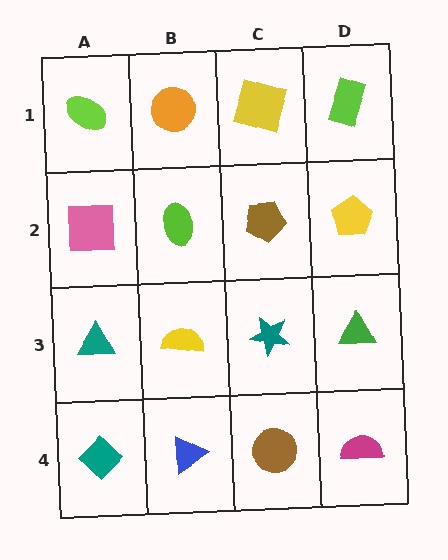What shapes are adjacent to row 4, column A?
A teal triangle (row 3, column A), a blue triangle (row 4, column B).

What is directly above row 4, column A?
A teal triangle.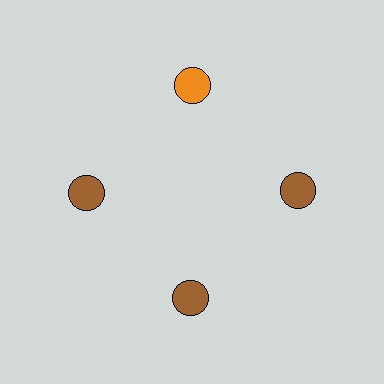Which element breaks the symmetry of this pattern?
The orange circle at roughly the 12 o'clock position breaks the symmetry. All other shapes are brown circles.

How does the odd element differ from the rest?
It has a different color: orange instead of brown.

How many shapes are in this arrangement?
There are 4 shapes arranged in a ring pattern.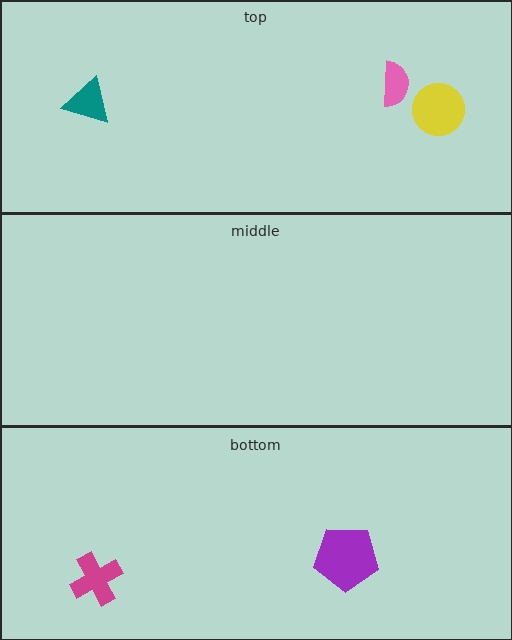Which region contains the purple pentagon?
The bottom region.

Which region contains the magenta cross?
The bottom region.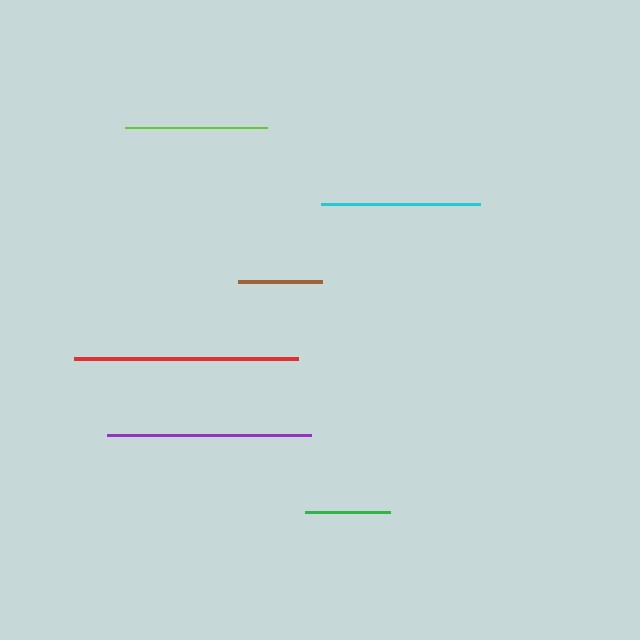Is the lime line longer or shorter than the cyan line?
The cyan line is longer than the lime line.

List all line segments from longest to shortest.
From longest to shortest: red, purple, cyan, lime, green, brown.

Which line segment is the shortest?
The brown line is the shortest at approximately 84 pixels.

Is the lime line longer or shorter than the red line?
The red line is longer than the lime line.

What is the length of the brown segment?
The brown segment is approximately 84 pixels long.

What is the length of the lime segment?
The lime segment is approximately 142 pixels long.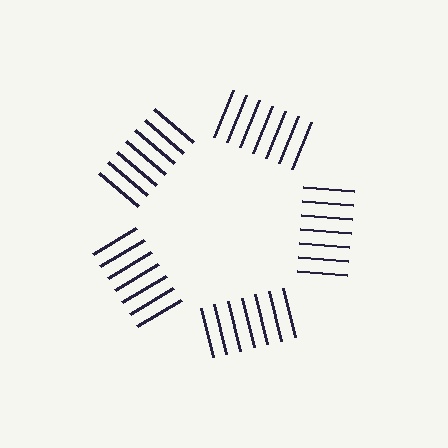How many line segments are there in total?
35 — 7 along each of the 5 edges.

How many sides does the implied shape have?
5 sides — the line-ends trace a pentagon.